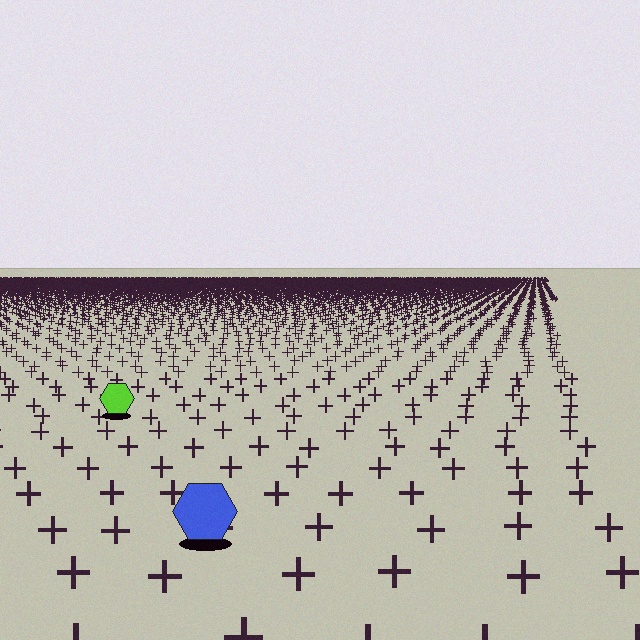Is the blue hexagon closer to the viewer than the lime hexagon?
Yes. The blue hexagon is closer — you can tell from the texture gradient: the ground texture is coarser near it.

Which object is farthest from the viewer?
The lime hexagon is farthest from the viewer. It appears smaller and the ground texture around it is denser.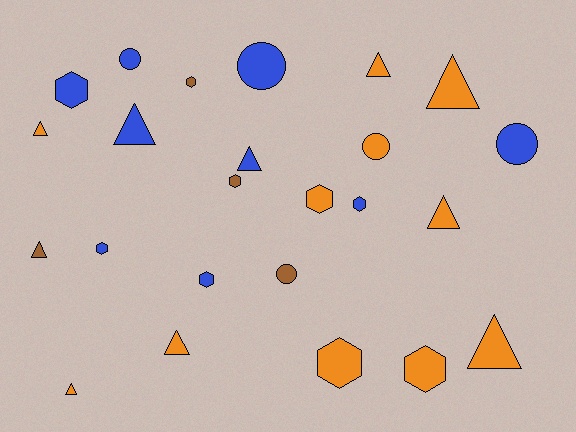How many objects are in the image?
There are 24 objects.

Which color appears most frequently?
Orange, with 11 objects.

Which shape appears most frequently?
Triangle, with 10 objects.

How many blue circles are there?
There are 3 blue circles.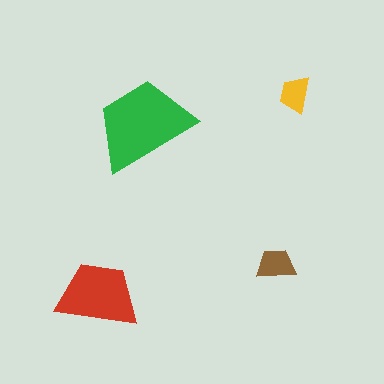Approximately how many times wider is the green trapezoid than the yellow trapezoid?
About 2.5 times wider.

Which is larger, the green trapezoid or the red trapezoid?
The green one.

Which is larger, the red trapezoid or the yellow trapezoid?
The red one.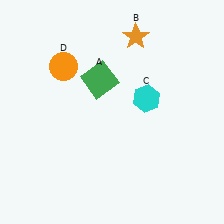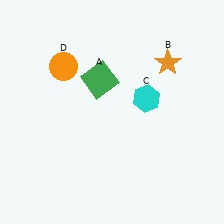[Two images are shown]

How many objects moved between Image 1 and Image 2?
1 object moved between the two images.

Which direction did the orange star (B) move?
The orange star (B) moved right.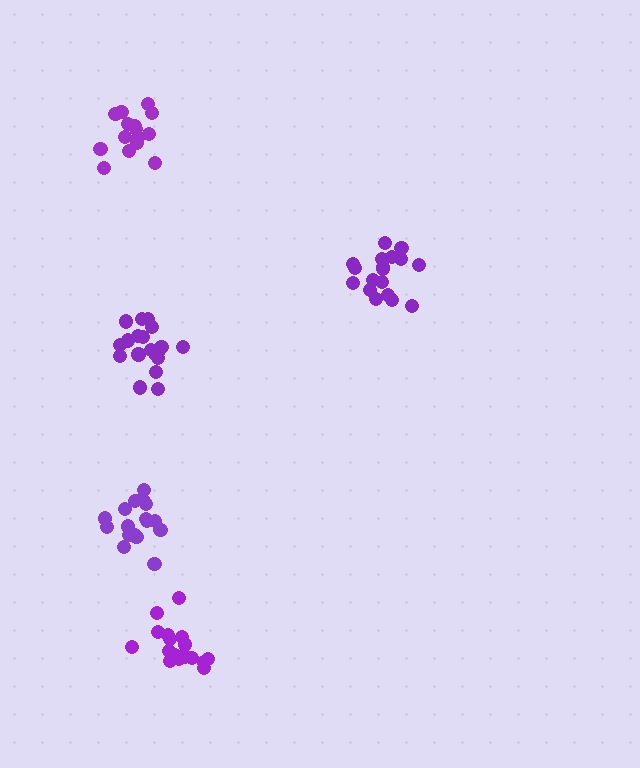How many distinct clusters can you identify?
There are 5 distinct clusters.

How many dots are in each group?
Group 1: 19 dots, Group 2: 19 dots, Group 3: 18 dots, Group 4: 18 dots, Group 5: 15 dots (89 total).